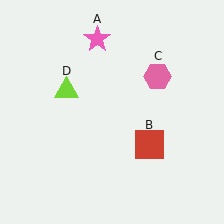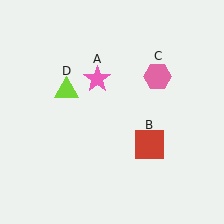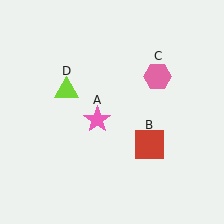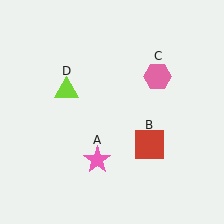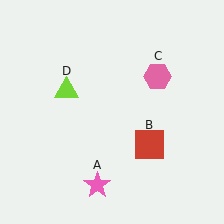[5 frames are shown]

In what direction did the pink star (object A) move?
The pink star (object A) moved down.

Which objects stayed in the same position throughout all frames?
Red square (object B) and pink hexagon (object C) and lime triangle (object D) remained stationary.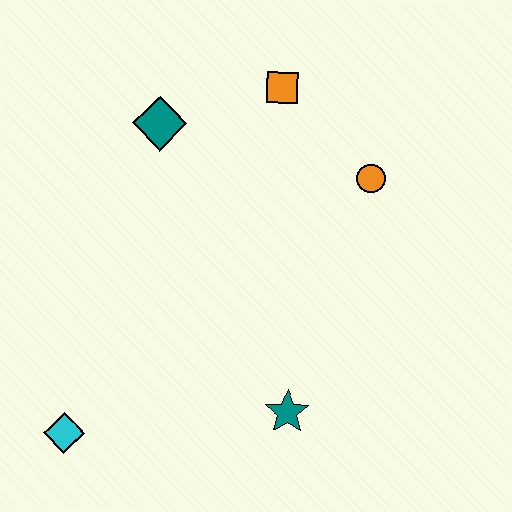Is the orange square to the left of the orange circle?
Yes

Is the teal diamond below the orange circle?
No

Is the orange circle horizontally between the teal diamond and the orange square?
No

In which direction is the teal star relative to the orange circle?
The teal star is below the orange circle.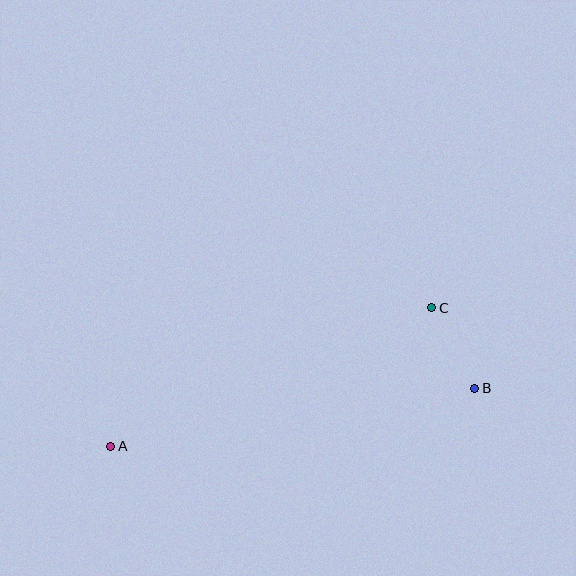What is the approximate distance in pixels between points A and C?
The distance between A and C is approximately 349 pixels.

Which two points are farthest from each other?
Points A and B are farthest from each other.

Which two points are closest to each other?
Points B and C are closest to each other.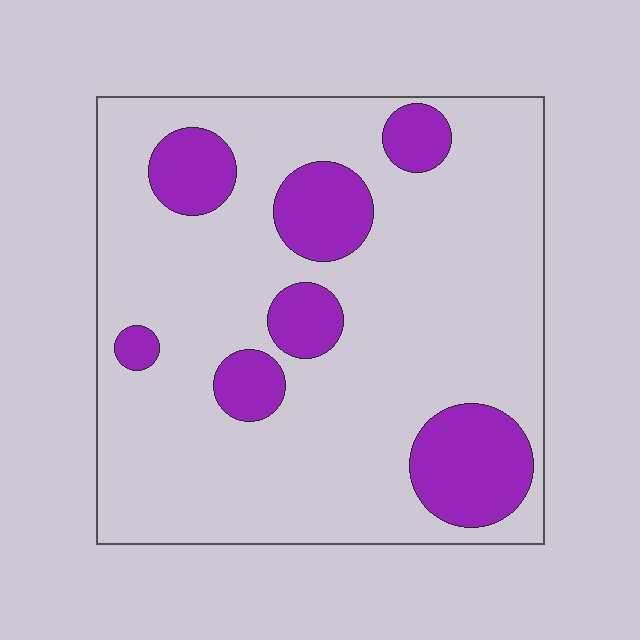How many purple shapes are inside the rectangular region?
7.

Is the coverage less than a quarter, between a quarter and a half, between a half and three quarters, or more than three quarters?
Less than a quarter.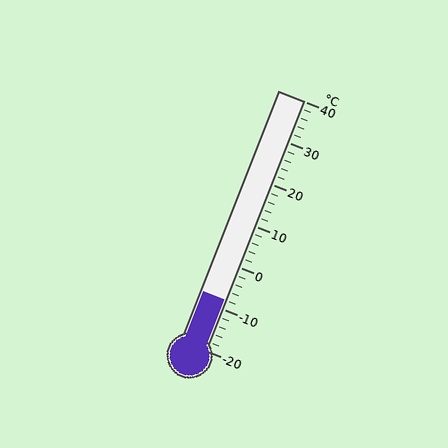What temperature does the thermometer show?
The thermometer shows approximately -8°C.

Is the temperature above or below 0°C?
The temperature is below 0°C.